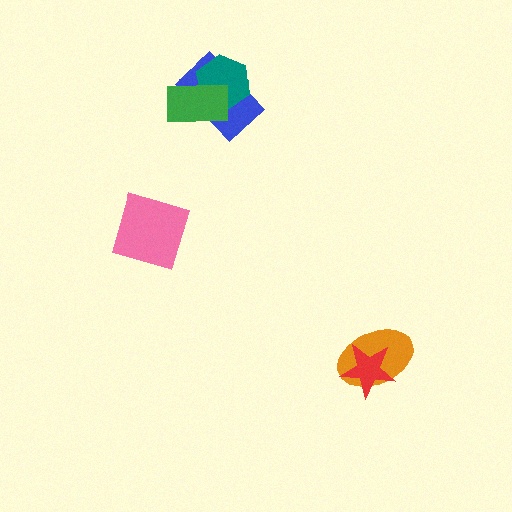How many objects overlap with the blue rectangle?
2 objects overlap with the blue rectangle.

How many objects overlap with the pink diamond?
0 objects overlap with the pink diamond.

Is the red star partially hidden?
No, no other shape covers it.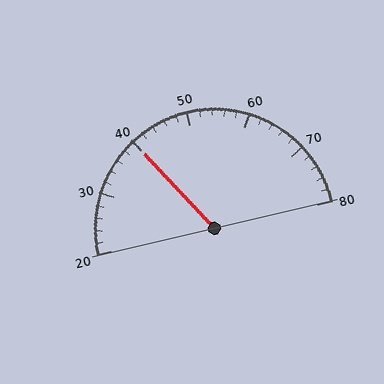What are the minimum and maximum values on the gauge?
The gauge ranges from 20 to 80.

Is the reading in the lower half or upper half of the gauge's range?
The reading is in the lower half of the range (20 to 80).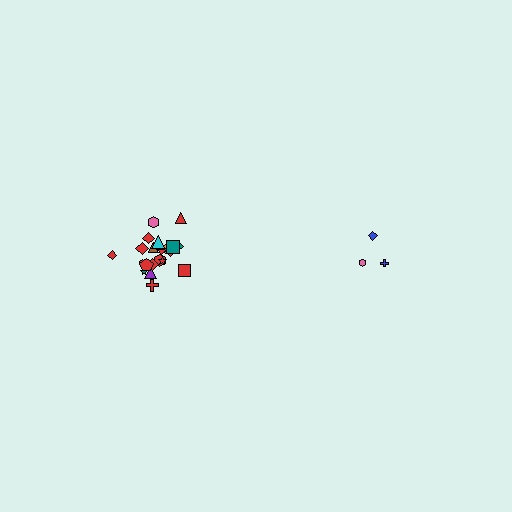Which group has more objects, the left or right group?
The left group.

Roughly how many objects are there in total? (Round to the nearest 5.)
Roughly 25 objects in total.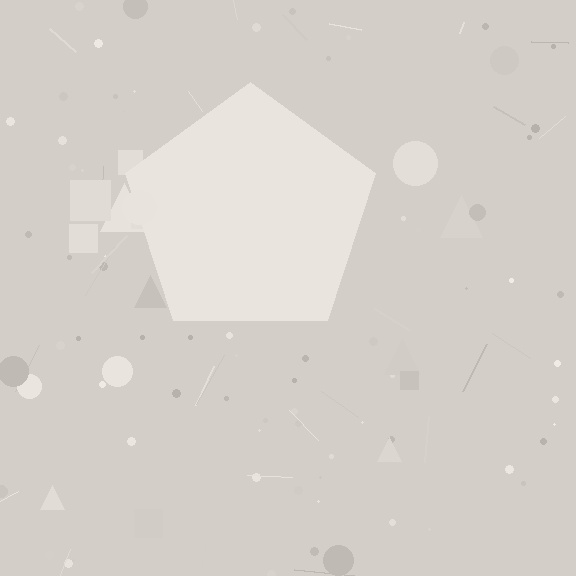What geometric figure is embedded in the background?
A pentagon is embedded in the background.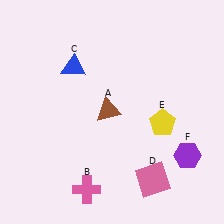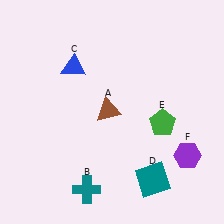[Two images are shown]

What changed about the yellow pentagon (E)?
In Image 1, E is yellow. In Image 2, it changed to green.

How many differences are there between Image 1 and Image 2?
There are 3 differences between the two images.